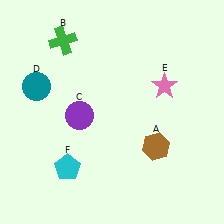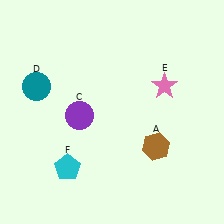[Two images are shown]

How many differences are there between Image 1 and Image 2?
There is 1 difference between the two images.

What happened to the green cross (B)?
The green cross (B) was removed in Image 2. It was in the top-left area of Image 1.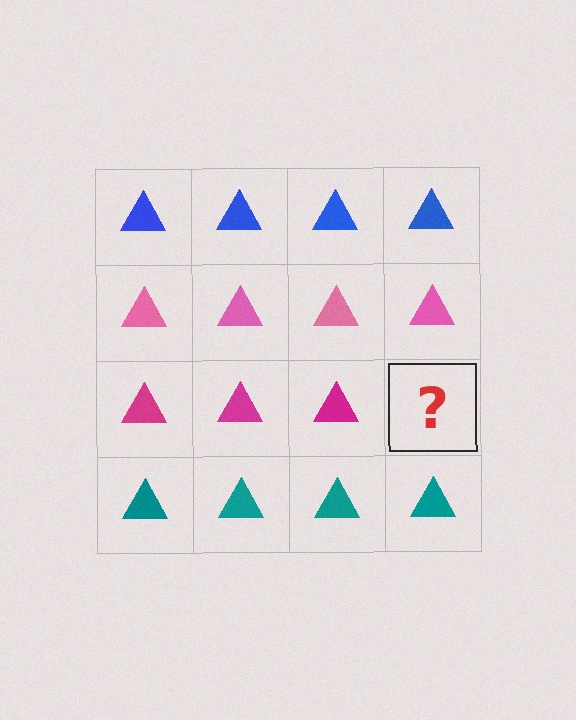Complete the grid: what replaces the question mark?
The question mark should be replaced with a magenta triangle.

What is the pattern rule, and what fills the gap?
The rule is that each row has a consistent color. The gap should be filled with a magenta triangle.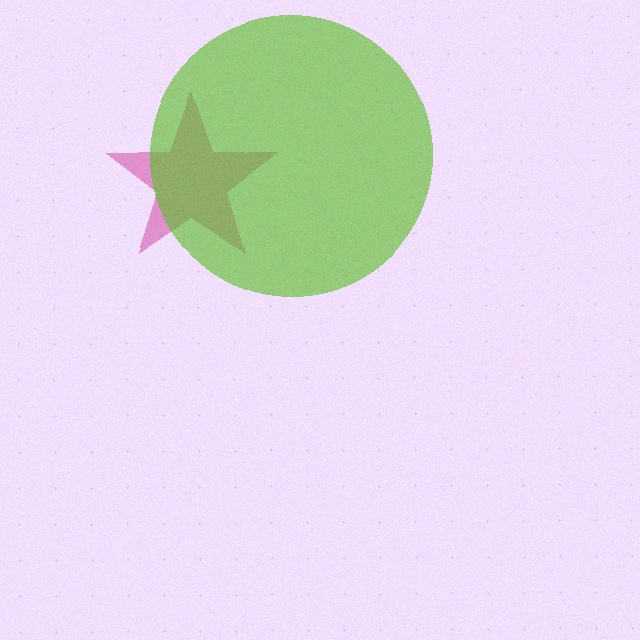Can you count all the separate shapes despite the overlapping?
Yes, there are 2 separate shapes.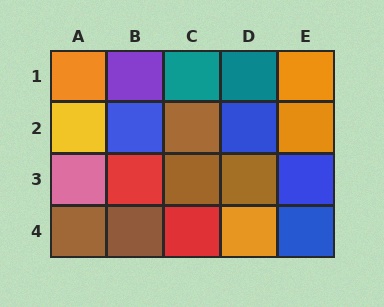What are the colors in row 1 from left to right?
Orange, purple, teal, teal, orange.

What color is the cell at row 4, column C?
Red.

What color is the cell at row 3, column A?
Pink.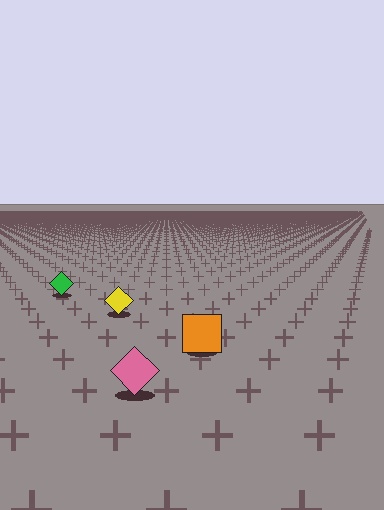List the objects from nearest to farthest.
From nearest to farthest: the pink diamond, the orange square, the yellow diamond, the green diamond.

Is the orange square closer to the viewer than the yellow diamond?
Yes. The orange square is closer — you can tell from the texture gradient: the ground texture is coarser near it.